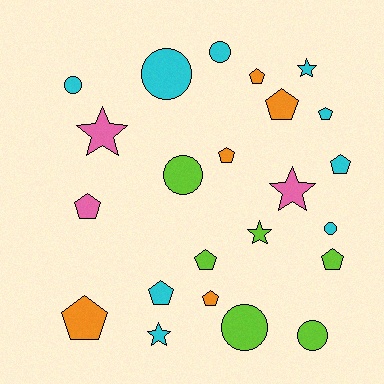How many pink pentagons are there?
There is 1 pink pentagon.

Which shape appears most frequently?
Pentagon, with 11 objects.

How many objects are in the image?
There are 23 objects.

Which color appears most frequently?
Cyan, with 9 objects.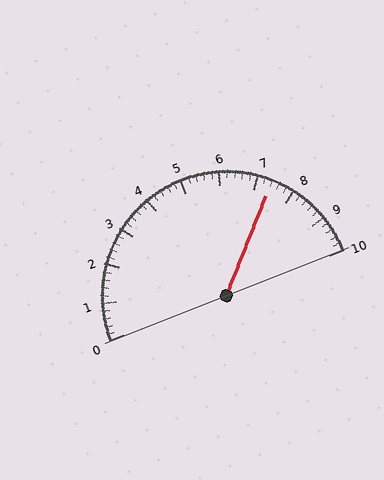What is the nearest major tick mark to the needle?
The nearest major tick mark is 7.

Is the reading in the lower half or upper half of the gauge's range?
The reading is in the upper half of the range (0 to 10).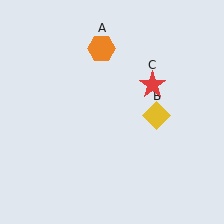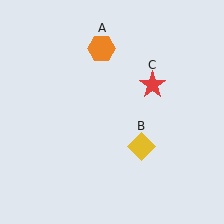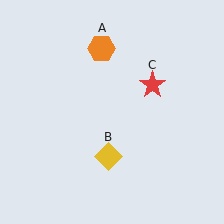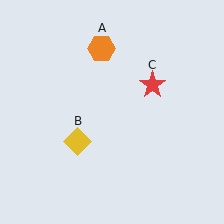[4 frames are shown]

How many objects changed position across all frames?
1 object changed position: yellow diamond (object B).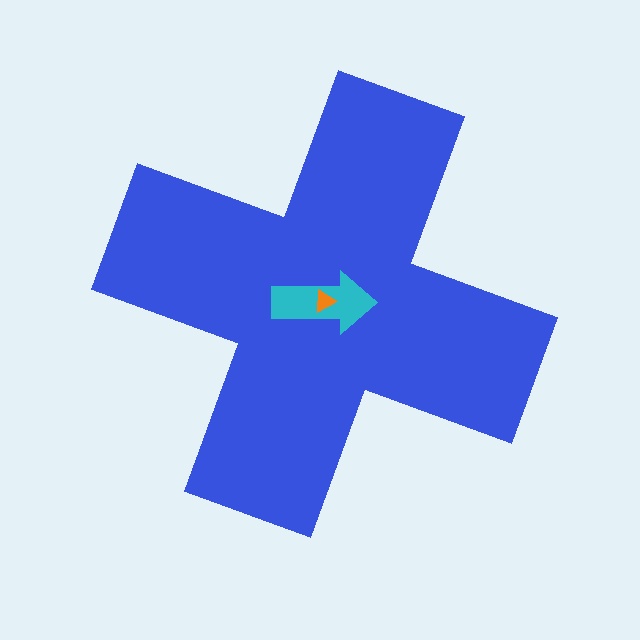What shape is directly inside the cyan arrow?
The orange triangle.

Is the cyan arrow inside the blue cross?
Yes.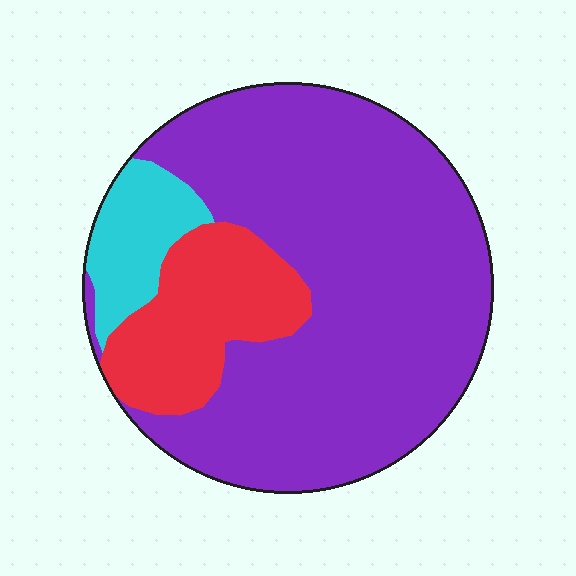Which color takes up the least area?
Cyan, at roughly 10%.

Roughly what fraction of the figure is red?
Red takes up about one sixth (1/6) of the figure.